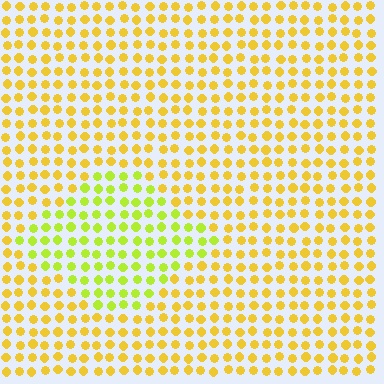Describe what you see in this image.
The image is filled with small yellow elements in a uniform arrangement. A diamond-shaped region is visible where the elements are tinted to a slightly different hue, forming a subtle color boundary.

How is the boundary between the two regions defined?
The boundary is defined purely by a slight shift in hue (about 32 degrees). Spacing, size, and orientation are identical on both sides.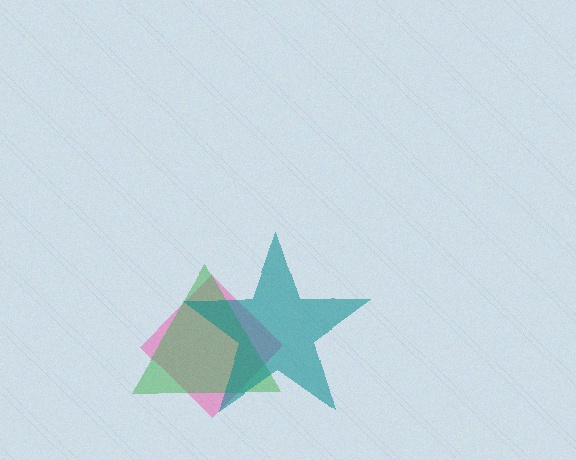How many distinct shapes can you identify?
There are 3 distinct shapes: a pink diamond, a green triangle, a teal star.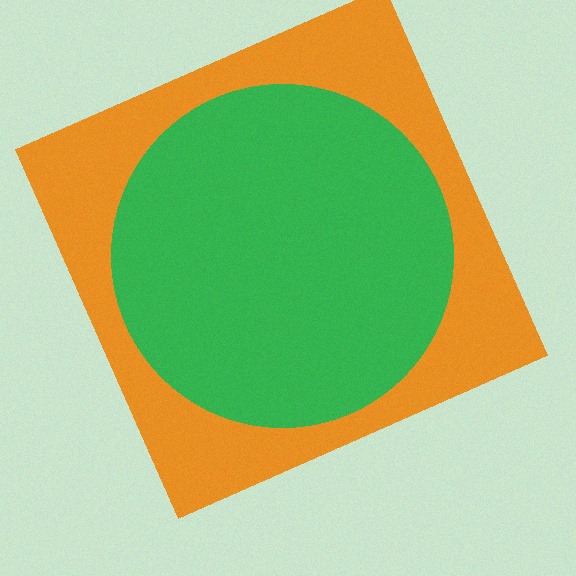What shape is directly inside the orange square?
The green circle.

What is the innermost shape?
The green circle.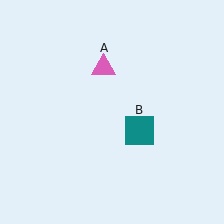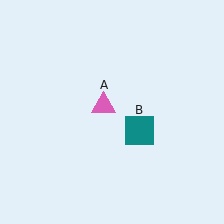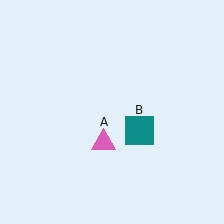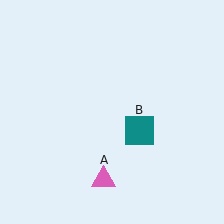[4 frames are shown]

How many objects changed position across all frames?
1 object changed position: pink triangle (object A).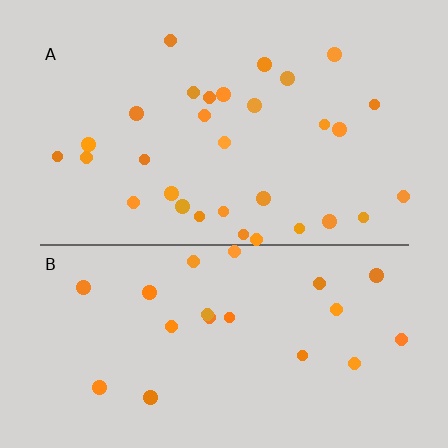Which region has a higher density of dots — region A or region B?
A (the top).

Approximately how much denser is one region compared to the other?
Approximately 1.5× — region A over region B.